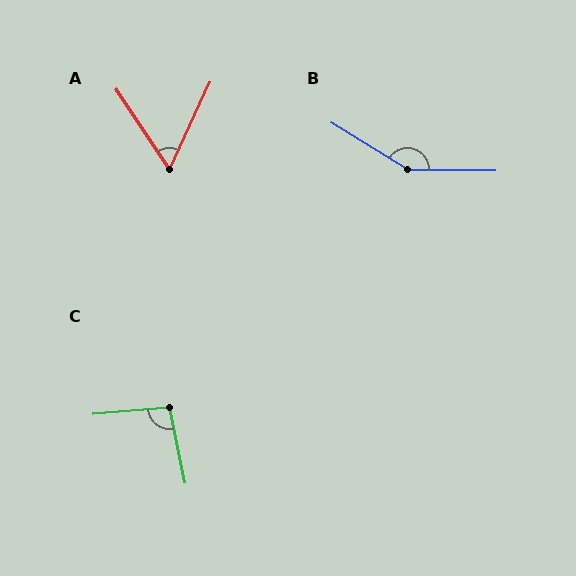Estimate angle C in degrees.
Approximately 97 degrees.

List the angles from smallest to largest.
A (58°), C (97°), B (148°).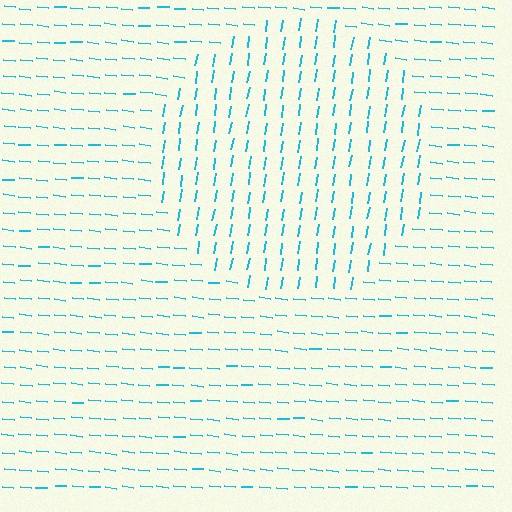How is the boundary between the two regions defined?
The boundary is defined purely by a change in line orientation (approximately 87 degrees difference). All lines are the same color and thickness.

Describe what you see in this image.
The image is filled with small cyan line segments. A circle region in the image has lines oriented differently from the surrounding lines, creating a visible texture boundary.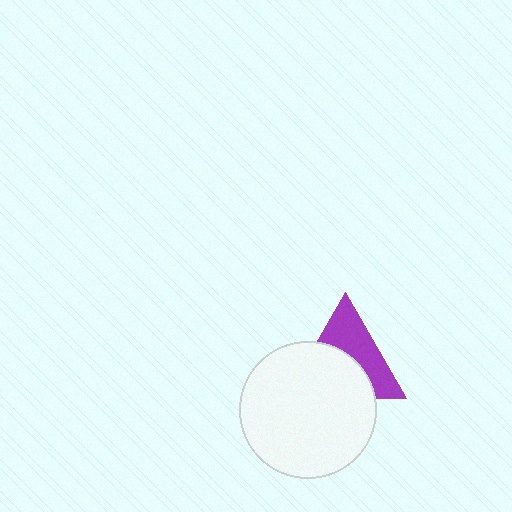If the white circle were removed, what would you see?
You would see the complete purple triangle.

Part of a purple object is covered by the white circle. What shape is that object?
It is a triangle.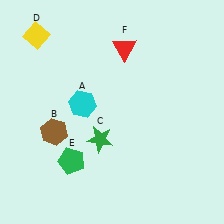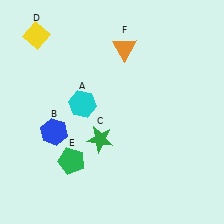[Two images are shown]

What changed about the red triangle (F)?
In Image 1, F is red. In Image 2, it changed to orange.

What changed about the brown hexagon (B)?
In Image 1, B is brown. In Image 2, it changed to blue.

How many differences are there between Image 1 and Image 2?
There are 2 differences between the two images.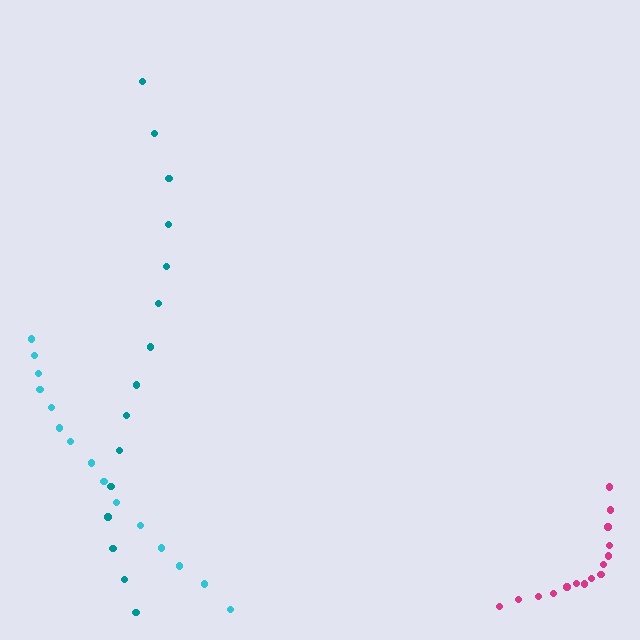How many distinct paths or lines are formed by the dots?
There are 3 distinct paths.